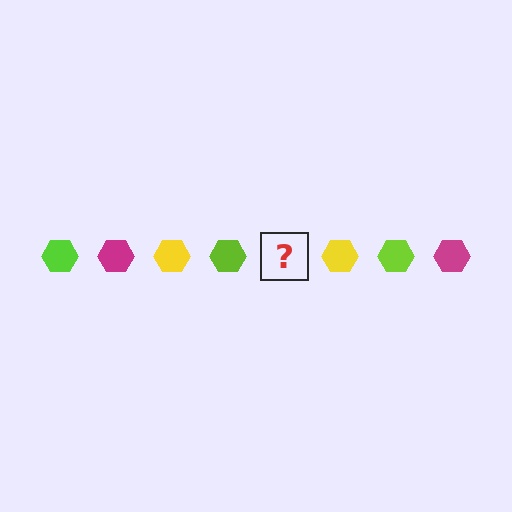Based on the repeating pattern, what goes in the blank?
The blank should be a magenta hexagon.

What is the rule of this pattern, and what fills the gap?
The rule is that the pattern cycles through lime, magenta, yellow hexagons. The gap should be filled with a magenta hexagon.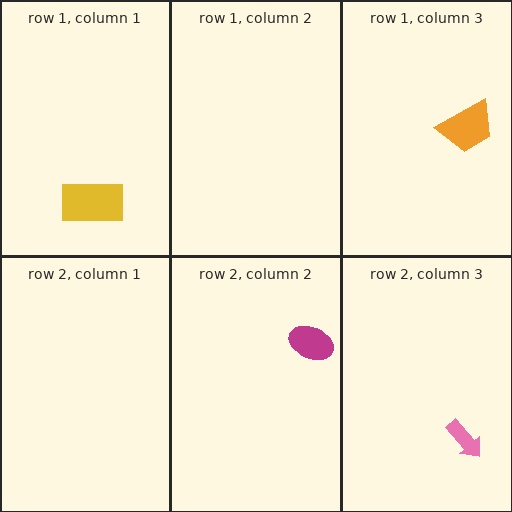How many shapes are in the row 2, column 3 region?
1.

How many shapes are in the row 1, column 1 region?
1.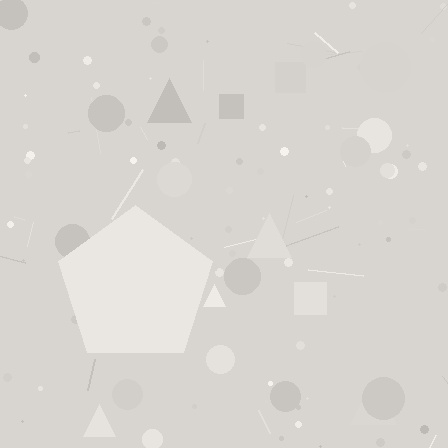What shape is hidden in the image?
A pentagon is hidden in the image.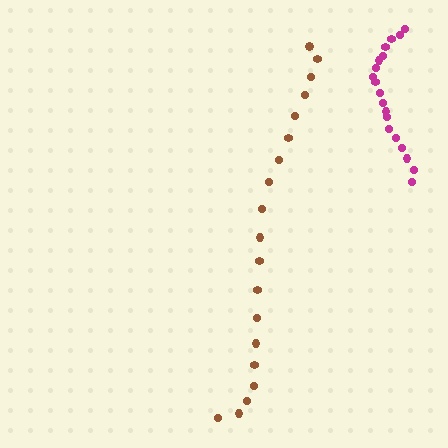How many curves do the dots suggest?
There are 2 distinct paths.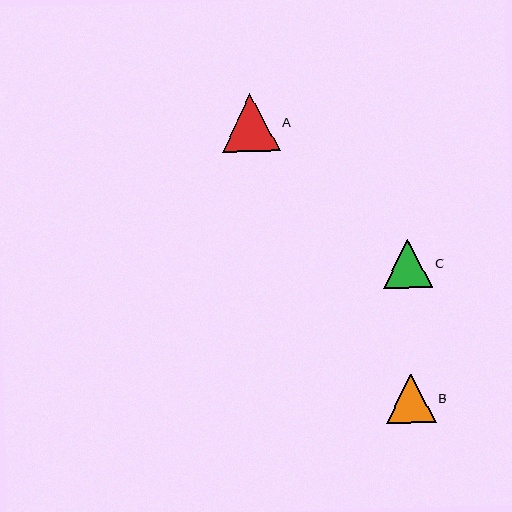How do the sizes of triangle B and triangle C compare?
Triangle B and triangle C are approximately the same size.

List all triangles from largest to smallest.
From largest to smallest: A, B, C.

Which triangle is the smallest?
Triangle C is the smallest with a size of approximately 49 pixels.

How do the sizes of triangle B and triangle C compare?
Triangle B and triangle C are approximately the same size.